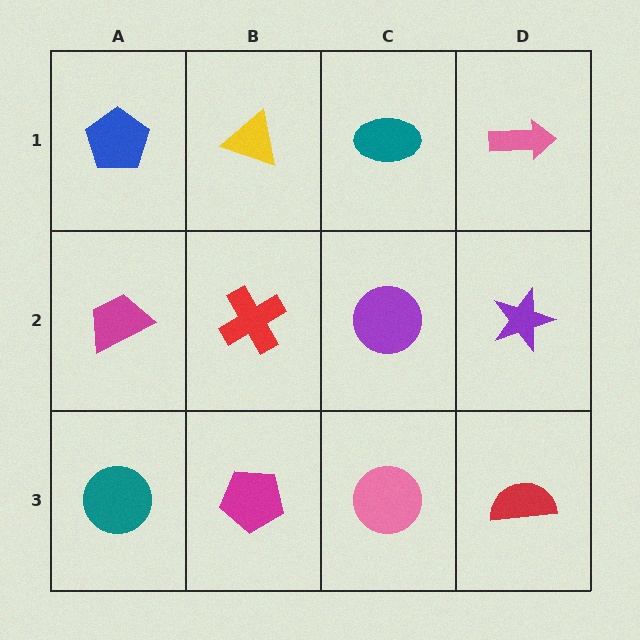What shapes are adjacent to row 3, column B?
A red cross (row 2, column B), a teal circle (row 3, column A), a pink circle (row 3, column C).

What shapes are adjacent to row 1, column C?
A purple circle (row 2, column C), a yellow triangle (row 1, column B), a pink arrow (row 1, column D).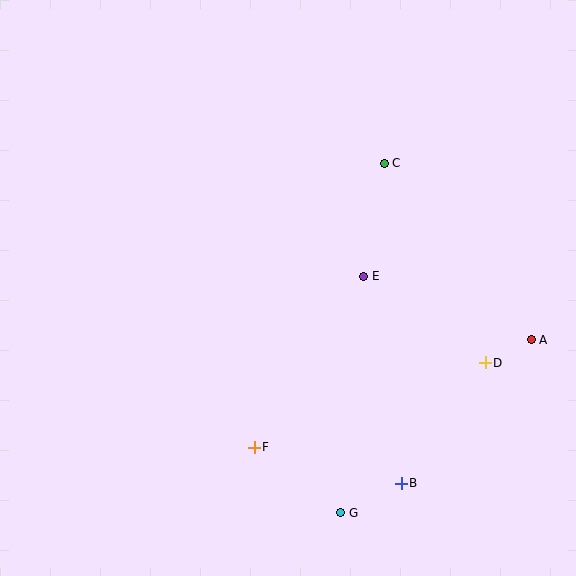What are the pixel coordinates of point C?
Point C is at (384, 163).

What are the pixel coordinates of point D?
Point D is at (485, 363).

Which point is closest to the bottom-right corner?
Point B is closest to the bottom-right corner.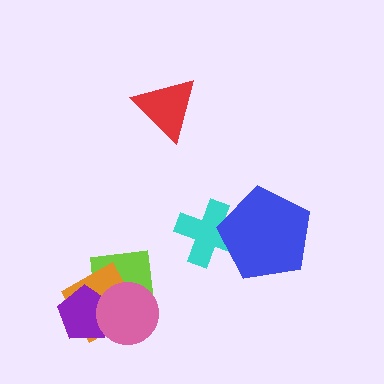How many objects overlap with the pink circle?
3 objects overlap with the pink circle.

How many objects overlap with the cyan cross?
1 object overlaps with the cyan cross.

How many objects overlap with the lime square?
3 objects overlap with the lime square.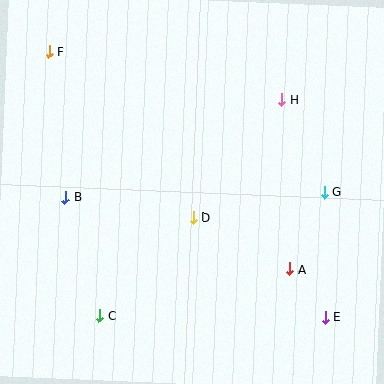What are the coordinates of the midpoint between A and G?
The midpoint between A and G is at (307, 230).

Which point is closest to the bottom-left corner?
Point C is closest to the bottom-left corner.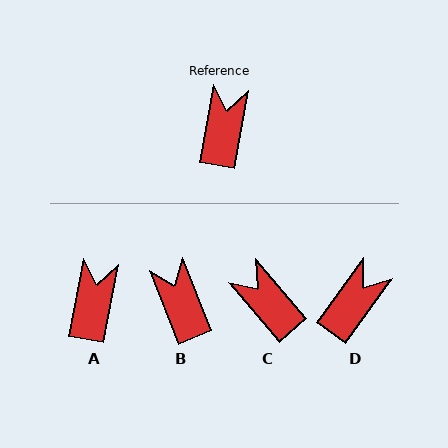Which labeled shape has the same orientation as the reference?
A.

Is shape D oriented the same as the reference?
No, it is off by about 25 degrees.